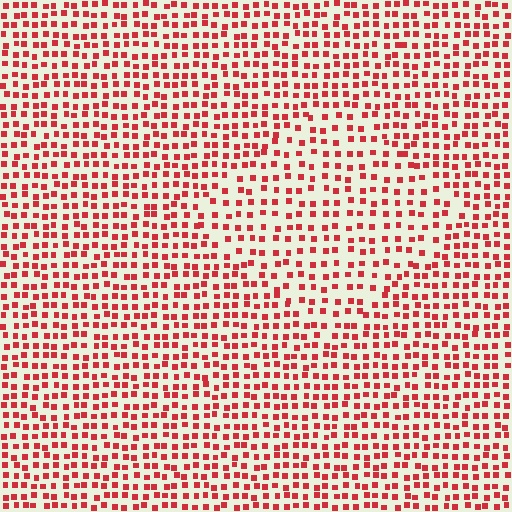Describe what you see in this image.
The image contains small red elements arranged at two different densities. A diamond-shaped region is visible where the elements are less densely packed than the surrounding area.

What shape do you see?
I see a diamond.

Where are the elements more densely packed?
The elements are more densely packed outside the diamond boundary.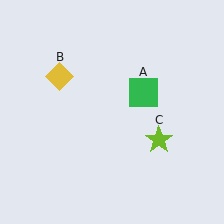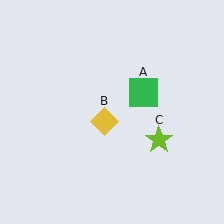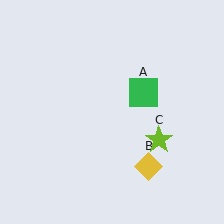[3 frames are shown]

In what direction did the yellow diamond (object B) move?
The yellow diamond (object B) moved down and to the right.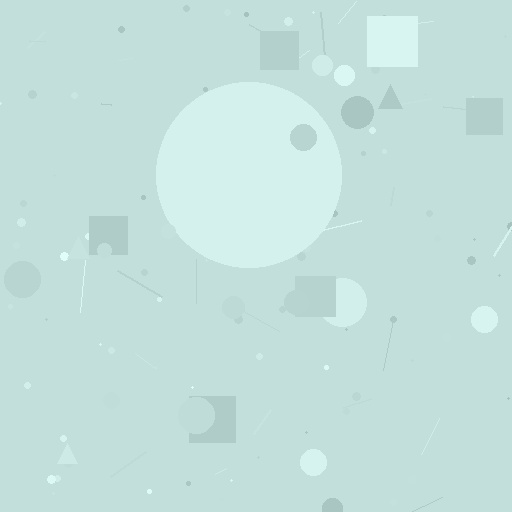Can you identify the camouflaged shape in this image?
The camouflaged shape is a circle.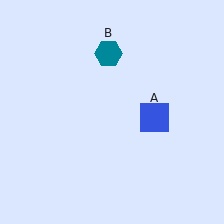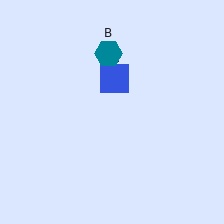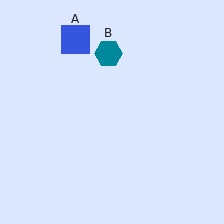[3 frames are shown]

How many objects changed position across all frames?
1 object changed position: blue square (object A).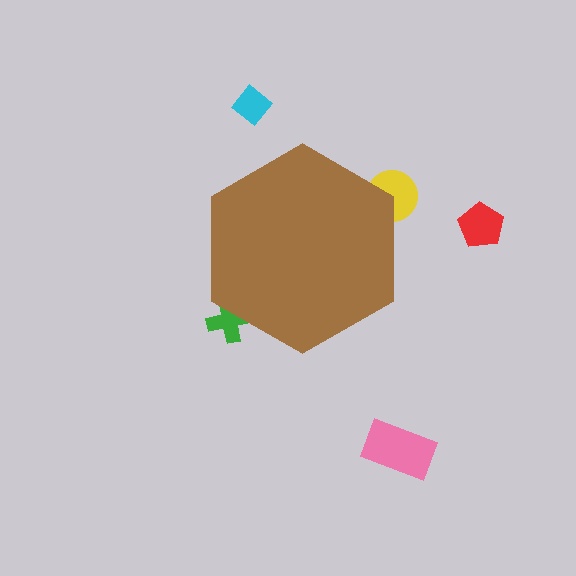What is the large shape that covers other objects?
A brown hexagon.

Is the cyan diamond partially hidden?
No, the cyan diamond is fully visible.